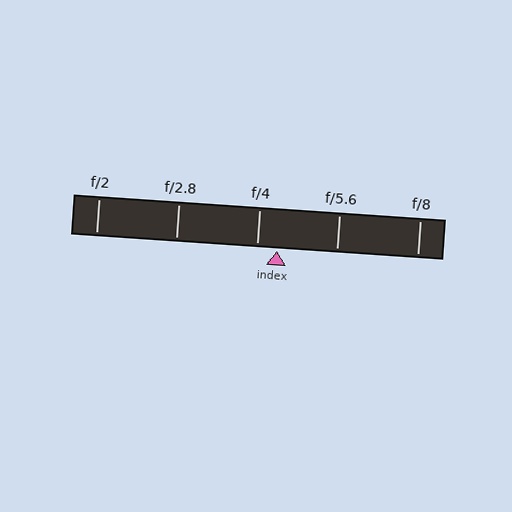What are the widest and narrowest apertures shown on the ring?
The widest aperture shown is f/2 and the narrowest is f/8.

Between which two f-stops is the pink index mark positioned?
The index mark is between f/4 and f/5.6.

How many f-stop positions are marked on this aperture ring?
There are 5 f-stop positions marked.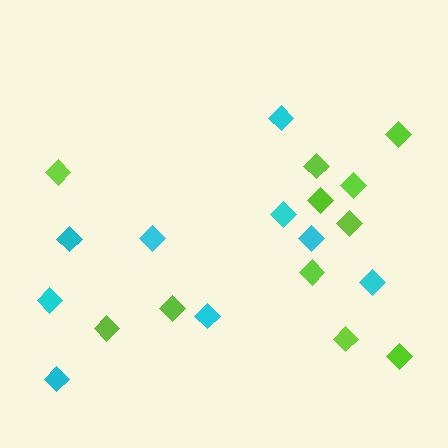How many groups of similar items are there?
There are 2 groups: one group of cyan diamonds (9) and one group of lime diamonds (11).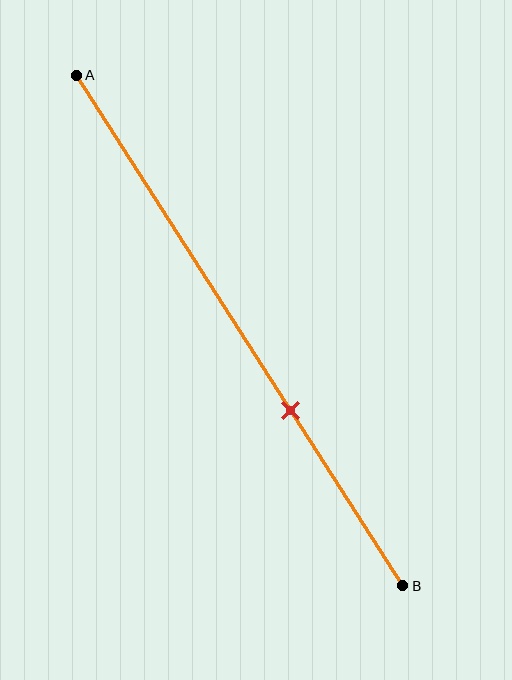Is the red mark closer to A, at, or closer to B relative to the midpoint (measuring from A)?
The red mark is closer to point B than the midpoint of segment AB.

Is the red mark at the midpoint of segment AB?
No, the mark is at about 65% from A, not at the 50% midpoint.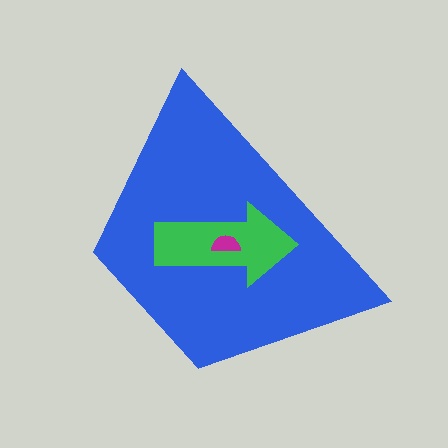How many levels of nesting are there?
3.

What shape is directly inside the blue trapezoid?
The green arrow.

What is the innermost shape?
The magenta semicircle.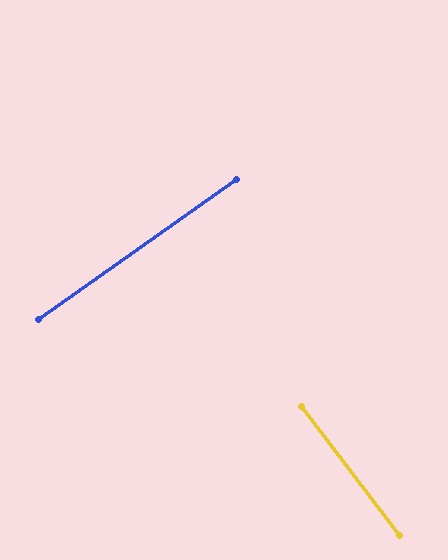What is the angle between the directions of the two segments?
Approximately 88 degrees.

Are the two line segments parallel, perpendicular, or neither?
Perpendicular — they meet at approximately 88°.